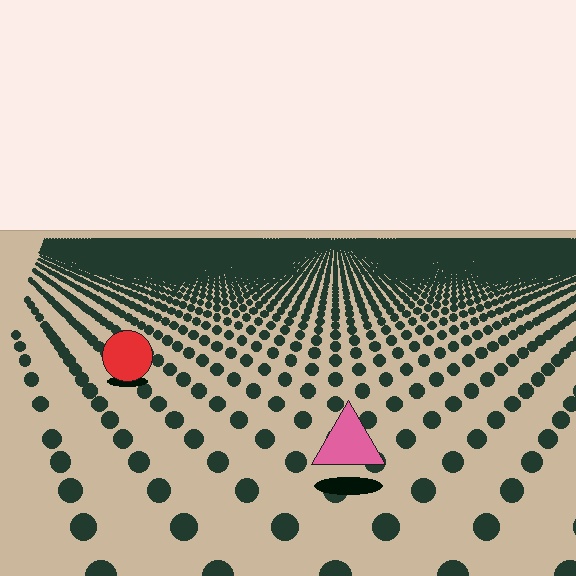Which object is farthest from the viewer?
The red circle is farthest from the viewer. It appears smaller and the ground texture around it is denser.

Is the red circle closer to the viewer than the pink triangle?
No. The pink triangle is closer — you can tell from the texture gradient: the ground texture is coarser near it.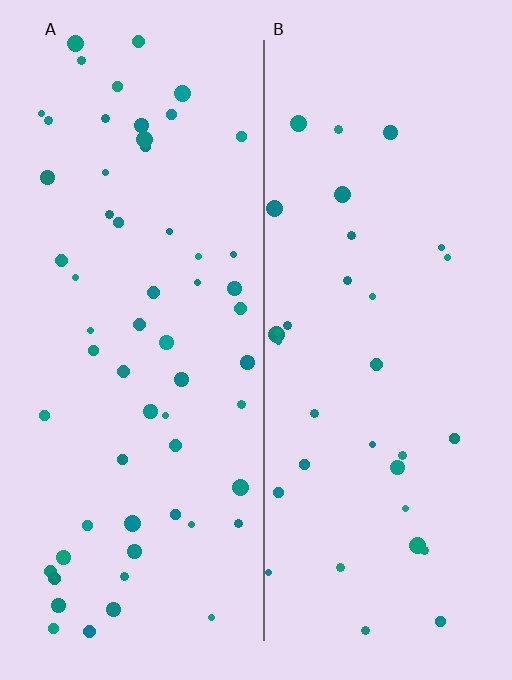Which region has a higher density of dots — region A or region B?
A (the left).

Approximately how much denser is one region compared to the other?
Approximately 1.8× — region A over region B.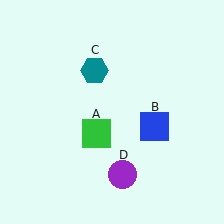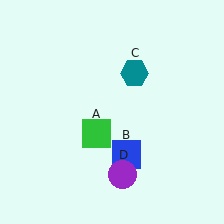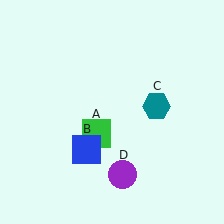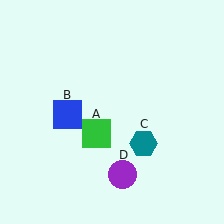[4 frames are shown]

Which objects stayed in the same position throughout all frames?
Green square (object A) and purple circle (object D) remained stationary.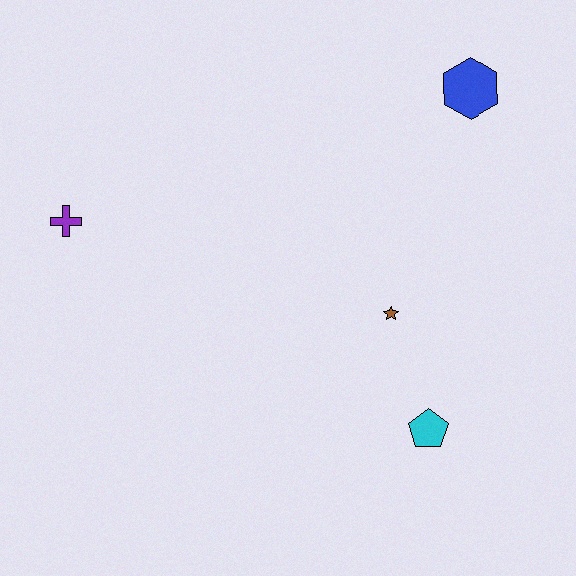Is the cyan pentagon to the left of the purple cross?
No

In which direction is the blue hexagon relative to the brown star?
The blue hexagon is above the brown star.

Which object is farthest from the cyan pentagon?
The purple cross is farthest from the cyan pentagon.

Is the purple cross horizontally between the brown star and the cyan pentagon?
No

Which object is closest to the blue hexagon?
The brown star is closest to the blue hexagon.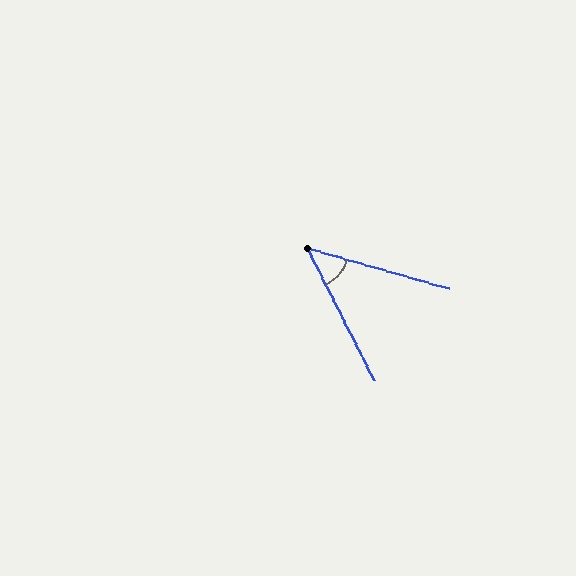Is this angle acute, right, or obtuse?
It is acute.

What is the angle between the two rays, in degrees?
Approximately 47 degrees.